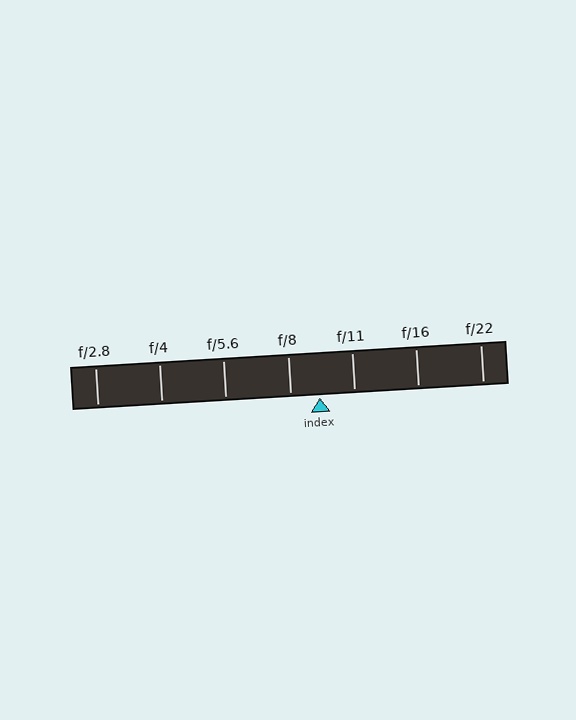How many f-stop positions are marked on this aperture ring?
There are 7 f-stop positions marked.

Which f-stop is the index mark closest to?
The index mark is closest to f/8.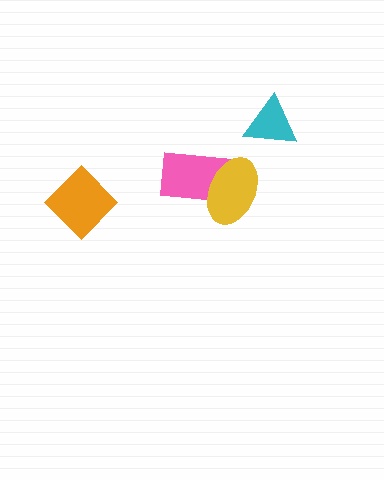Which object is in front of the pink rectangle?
The yellow ellipse is in front of the pink rectangle.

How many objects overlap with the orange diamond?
0 objects overlap with the orange diamond.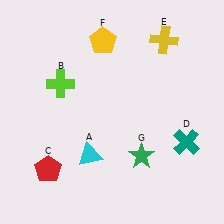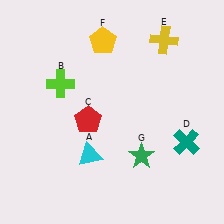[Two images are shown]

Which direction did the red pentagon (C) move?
The red pentagon (C) moved up.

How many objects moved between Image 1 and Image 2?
1 object moved between the two images.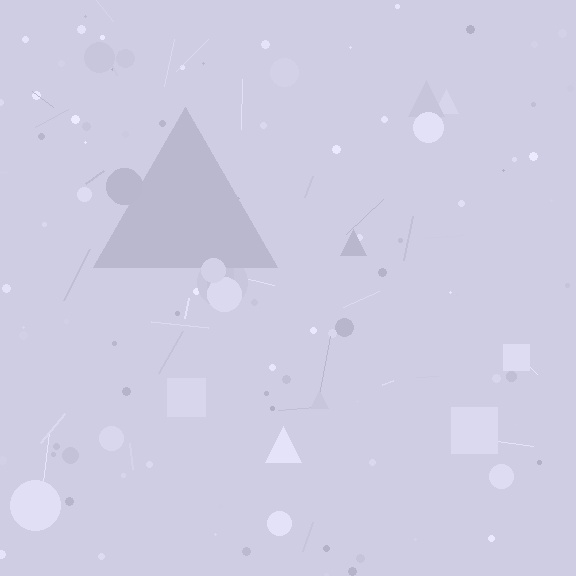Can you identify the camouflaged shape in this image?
The camouflaged shape is a triangle.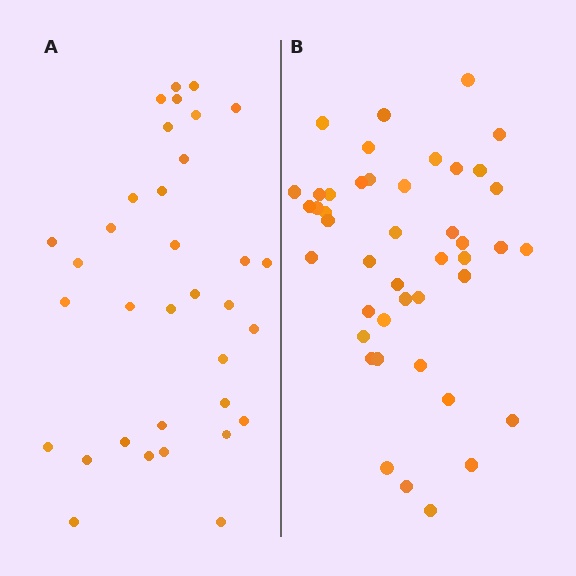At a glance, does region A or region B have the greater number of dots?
Region B (the right region) has more dots.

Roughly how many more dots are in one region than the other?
Region B has roughly 10 or so more dots than region A.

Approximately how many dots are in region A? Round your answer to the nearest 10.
About 30 dots. (The exact count is 34, which rounds to 30.)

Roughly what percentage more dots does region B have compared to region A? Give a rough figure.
About 30% more.